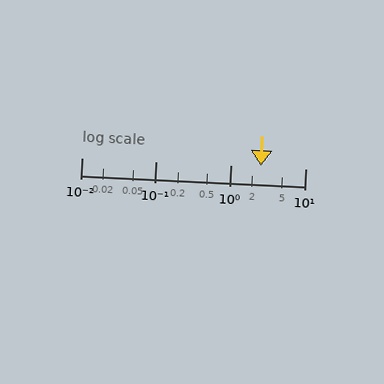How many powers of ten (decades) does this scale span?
The scale spans 3 decades, from 0.01 to 10.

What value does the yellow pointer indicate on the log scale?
The pointer indicates approximately 2.5.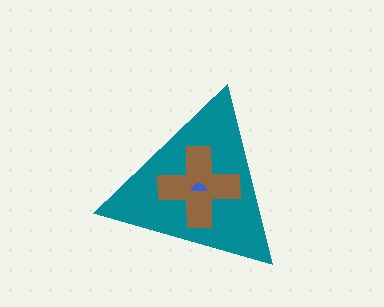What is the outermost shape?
The teal triangle.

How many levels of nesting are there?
3.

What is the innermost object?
The blue semicircle.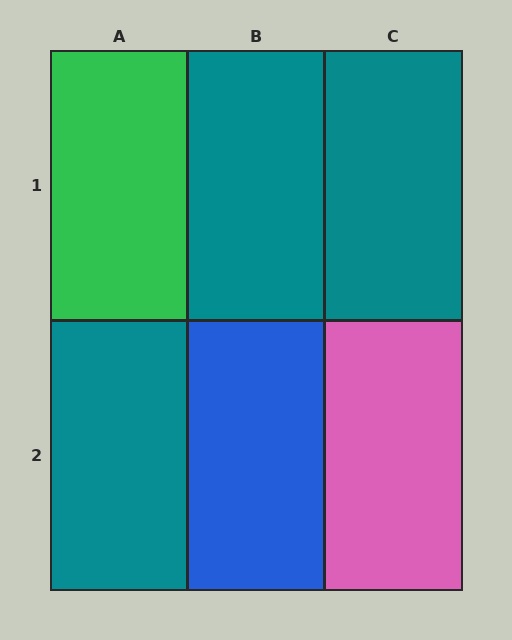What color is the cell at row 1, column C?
Teal.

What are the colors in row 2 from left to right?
Teal, blue, pink.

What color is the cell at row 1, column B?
Teal.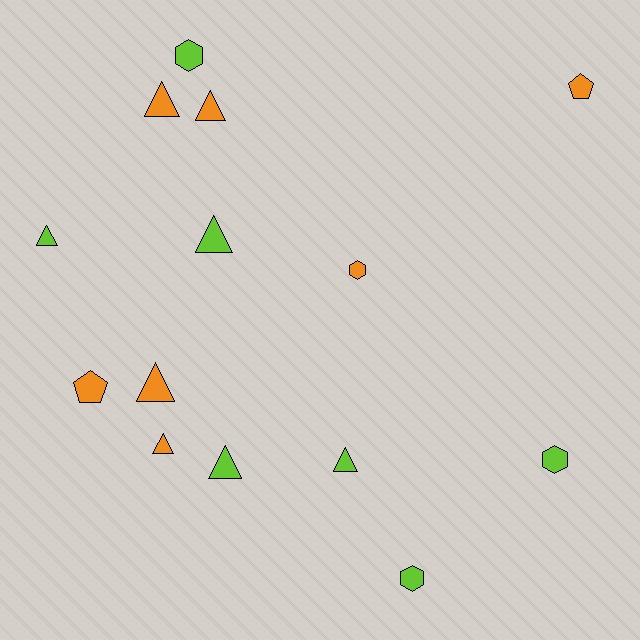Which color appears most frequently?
Lime, with 7 objects.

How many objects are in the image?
There are 14 objects.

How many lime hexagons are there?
There are 3 lime hexagons.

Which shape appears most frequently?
Triangle, with 8 objects.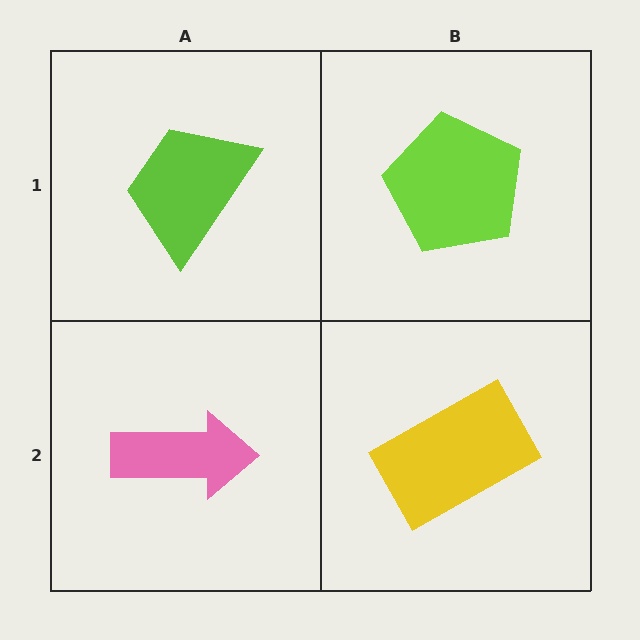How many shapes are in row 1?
2 shapes.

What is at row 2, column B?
A yellow rectangle.